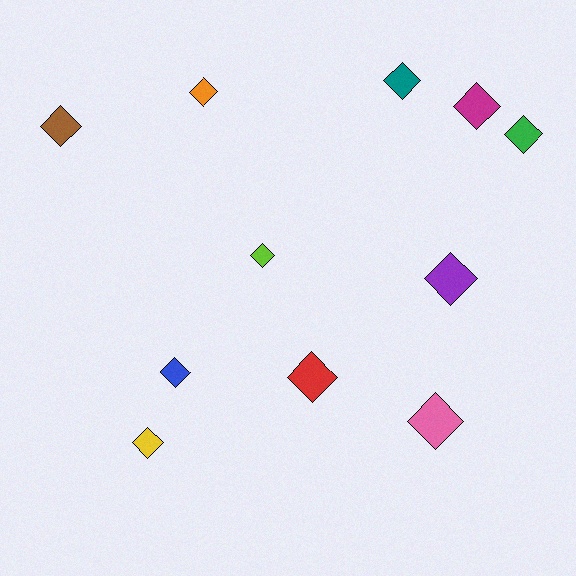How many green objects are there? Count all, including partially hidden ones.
There is 1 green object.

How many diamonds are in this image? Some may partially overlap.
There are 11 diamonds.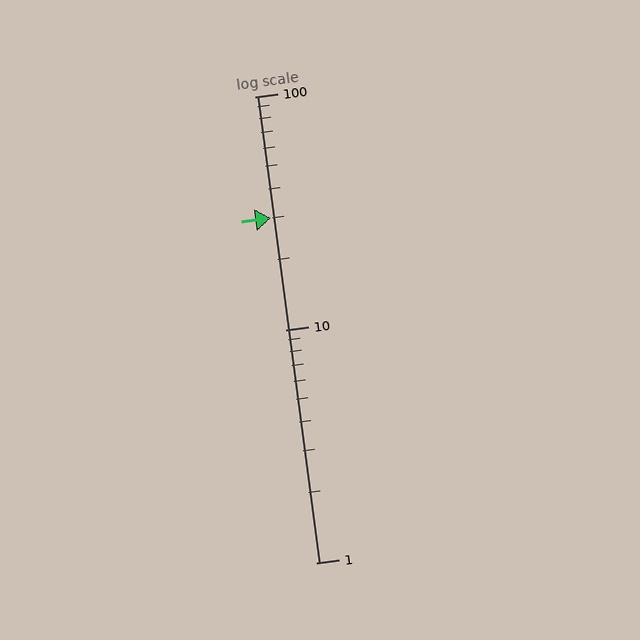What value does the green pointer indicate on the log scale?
The pointer indicates approximately 30.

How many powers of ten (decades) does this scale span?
The scale spans 2 decades, from 1 to 100.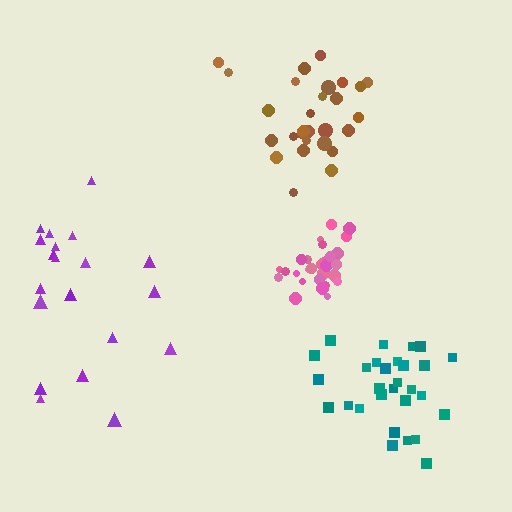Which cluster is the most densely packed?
Pink.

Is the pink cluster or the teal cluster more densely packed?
Pink.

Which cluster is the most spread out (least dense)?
Purple.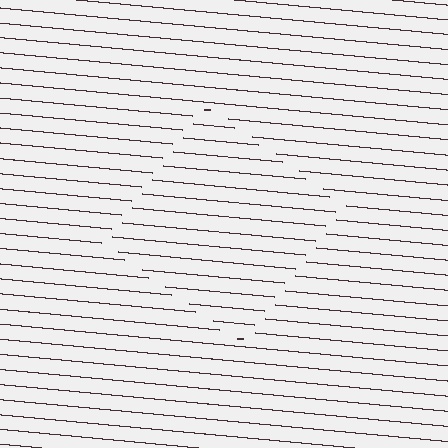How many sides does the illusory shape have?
4 sides — the line-ends trace a square.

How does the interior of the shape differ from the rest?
The interior of the shape contains the same grating, shifted by half a period — the contour is defined by the phase discontinuity where line-ends from the inner and outer gratings abut.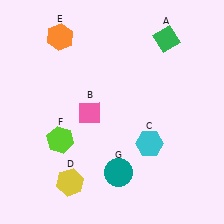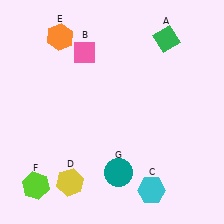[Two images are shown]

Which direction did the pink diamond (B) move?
The pink diamond (B) moved up.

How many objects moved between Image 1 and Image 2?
3 objects moved between the two images.